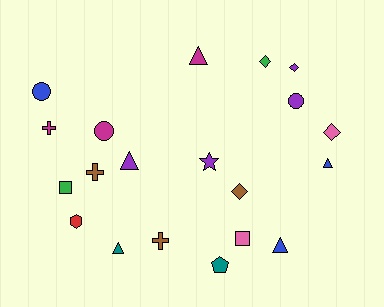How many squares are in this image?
There are 2 squares.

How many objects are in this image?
There are 20 objects.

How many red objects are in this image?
There is 1 red object.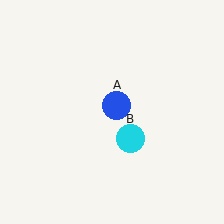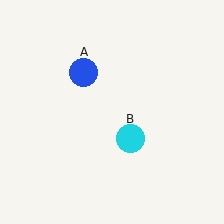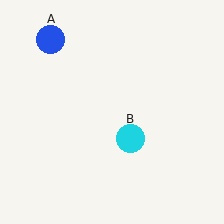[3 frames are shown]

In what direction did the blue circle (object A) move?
The blue circle (object A) moved up and to the left.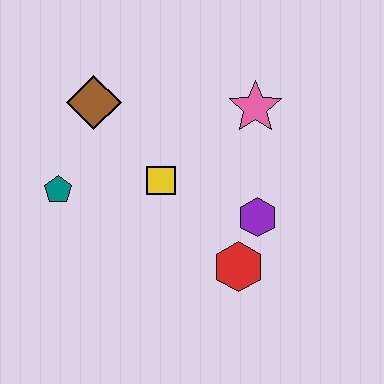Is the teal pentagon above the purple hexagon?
Yes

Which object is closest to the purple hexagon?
The red hexagon is closest to the purple hexagon.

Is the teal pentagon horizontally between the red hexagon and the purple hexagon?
No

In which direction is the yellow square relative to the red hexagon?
The yellow square is above the red hexagon.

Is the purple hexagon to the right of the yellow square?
Yes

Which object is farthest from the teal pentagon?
The pink star is farthest from the teal pentagon.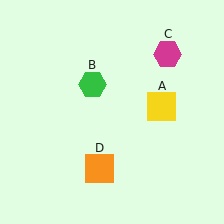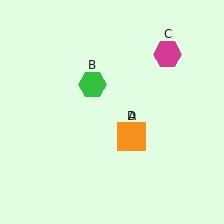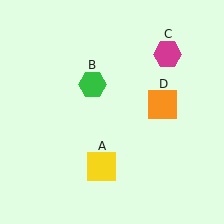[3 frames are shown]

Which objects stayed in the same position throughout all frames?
Green hexagon (object B) and magenta hexagon (object C) remained stationary.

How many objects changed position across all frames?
2 objects changed position: yellow square (object A), orange square (object D).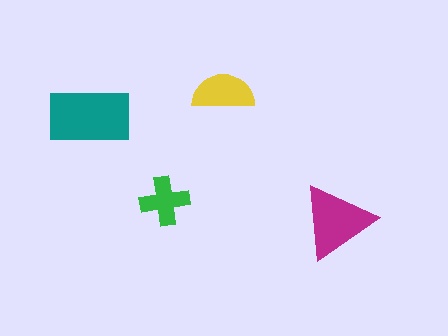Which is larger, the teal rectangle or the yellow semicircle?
The teal rectangle.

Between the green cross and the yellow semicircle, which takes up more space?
The yellow semicircle.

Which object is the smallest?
The green cross.